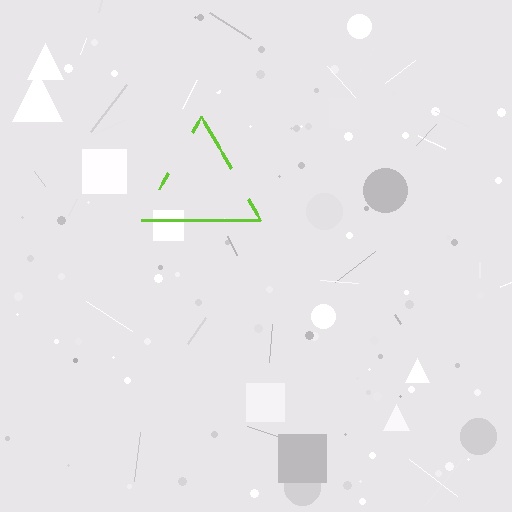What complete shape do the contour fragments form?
The contour fragments form a triangle.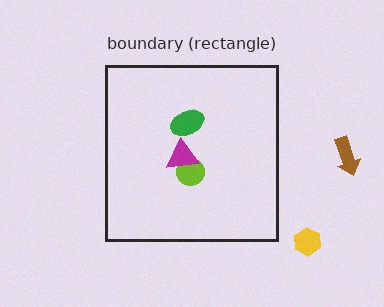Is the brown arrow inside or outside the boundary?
Outside.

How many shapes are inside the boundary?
3 inside, 2 outside.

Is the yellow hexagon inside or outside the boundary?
Outside.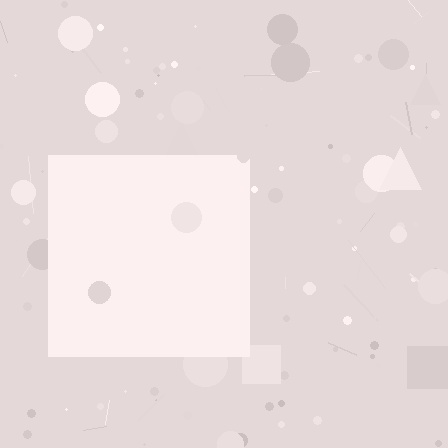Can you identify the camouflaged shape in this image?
The camouflaged shape is a square.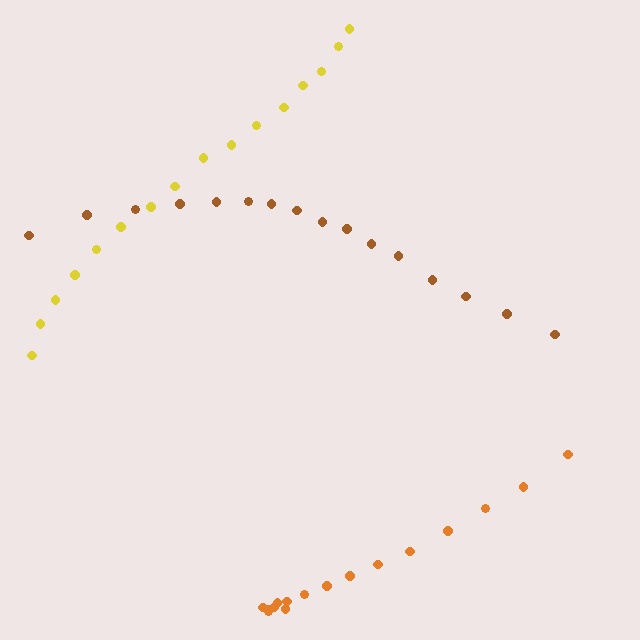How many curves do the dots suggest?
There are 3 distinct paths.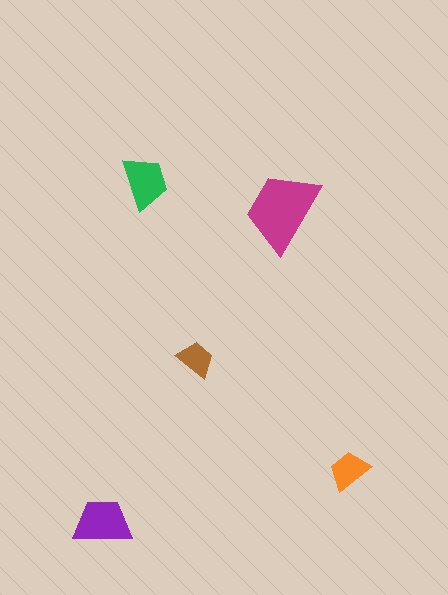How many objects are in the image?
There are 5 objects in the image.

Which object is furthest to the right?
The orange trapezoid is rightmost.